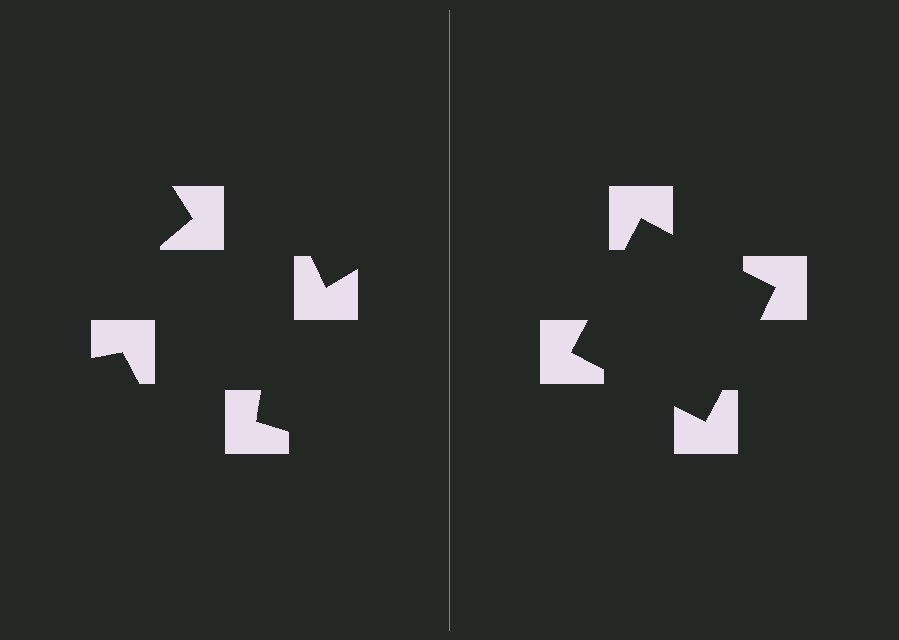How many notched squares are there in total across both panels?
8 — 4 on each side.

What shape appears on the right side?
An illusory square.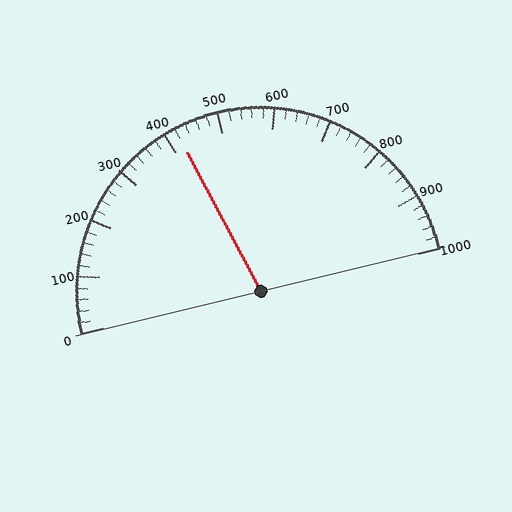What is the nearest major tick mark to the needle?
The nearest major tick mark is 400.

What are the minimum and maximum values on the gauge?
The gauge ranges from 0 to 1000.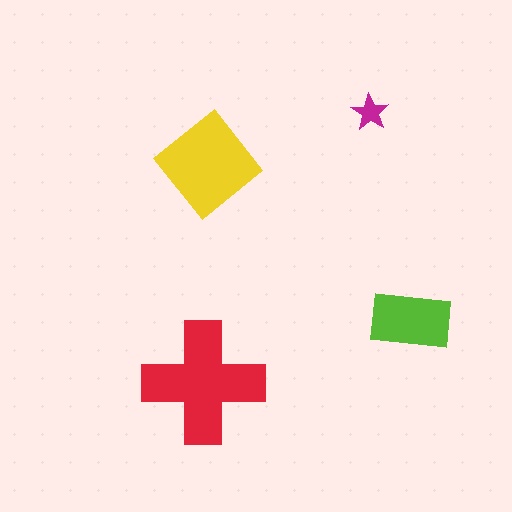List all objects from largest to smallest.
The red cross, the yellow diamond, the lime rectangle, the magenta star.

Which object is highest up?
The magenta star is topmost.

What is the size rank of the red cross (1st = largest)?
1st.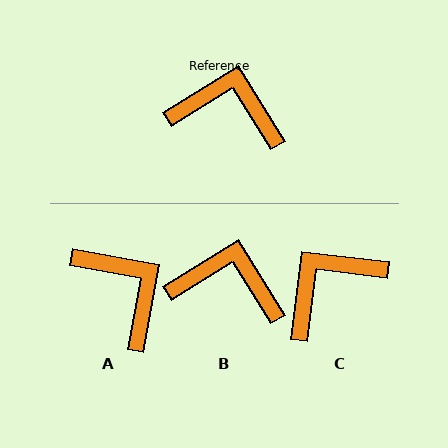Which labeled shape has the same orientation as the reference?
B.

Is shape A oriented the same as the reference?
No, it is off by about 42 degrees.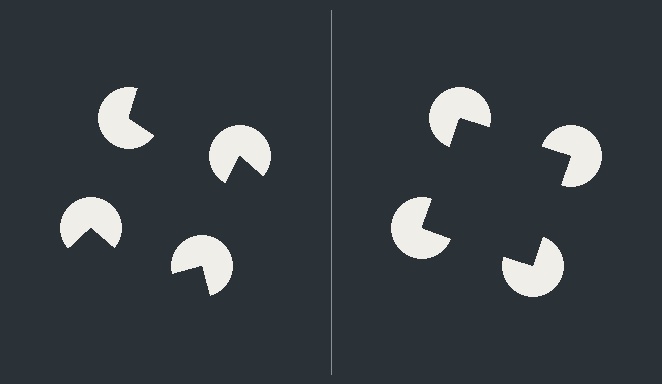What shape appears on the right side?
An illusory square.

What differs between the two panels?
The pac-man discs are positioned identically on both sides; only the wedge orientations differ. On the right they align to a square; on the left they are misaligned.